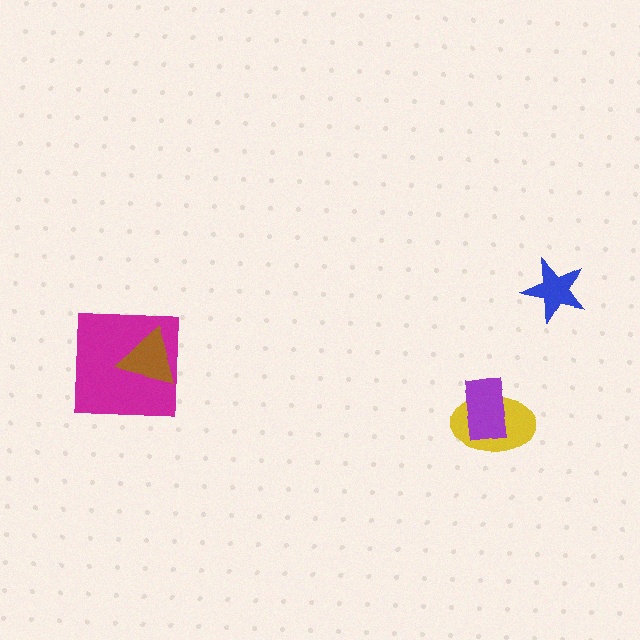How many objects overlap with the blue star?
0 objects overlap with the blue star.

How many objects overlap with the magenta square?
1 object overlaps with the magenta square.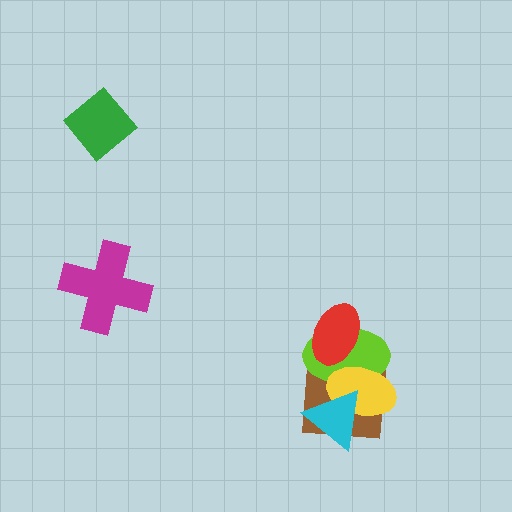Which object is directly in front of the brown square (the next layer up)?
The lime ellipse is directly in front of the brown square.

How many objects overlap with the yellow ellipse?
3 objects overlap with the yellow ellipse.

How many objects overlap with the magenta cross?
0 objects overlap with the magenta cross.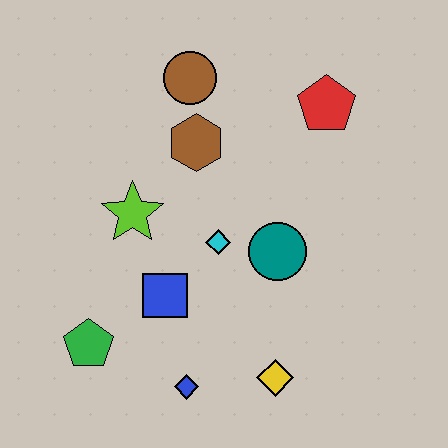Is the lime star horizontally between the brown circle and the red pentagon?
No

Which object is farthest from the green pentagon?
The red pentagon is farthest from the green pentagon.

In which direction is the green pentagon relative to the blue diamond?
The green pentagon is to the left of the blue diamond.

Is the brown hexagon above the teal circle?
Yes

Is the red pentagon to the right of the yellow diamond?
Yes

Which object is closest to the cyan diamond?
The teal circle is closest to the cyan diamond.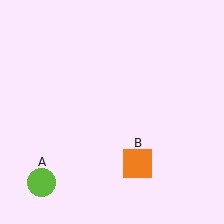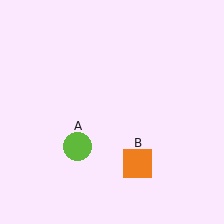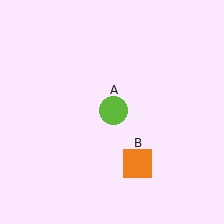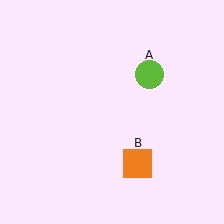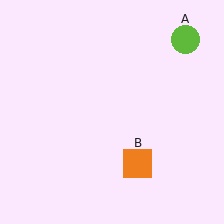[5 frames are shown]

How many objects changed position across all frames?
1 object changed position: lime circle (object A).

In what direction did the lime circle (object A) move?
The lime circle (object A) moved up and to the right.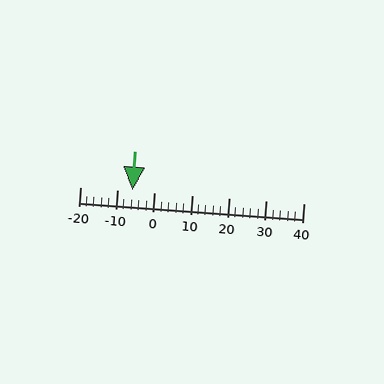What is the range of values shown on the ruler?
The ruler shows values from -20 to 40.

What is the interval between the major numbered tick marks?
The major tick marks are spaced 10 units apart.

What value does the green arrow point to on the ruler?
The green arrow points to approximately -6.